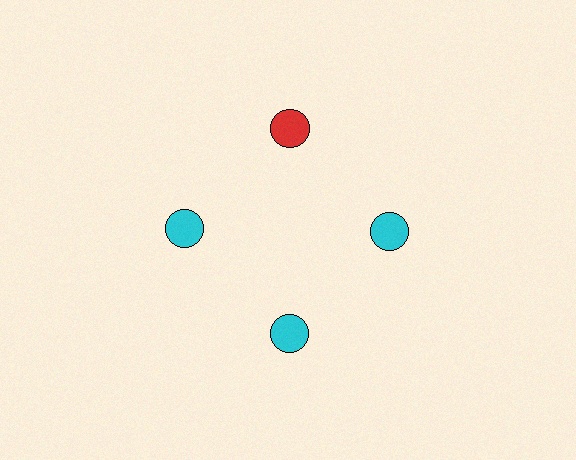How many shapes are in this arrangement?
There are 4 shapes arranged in a ring pattern.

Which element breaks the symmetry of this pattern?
The red circle at roughly the 12 o'clock position breaks the symmetry. All other shapes are cyan circles.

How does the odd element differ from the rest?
It has a different color: red instead of cyan.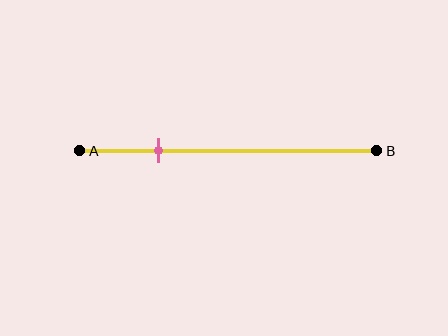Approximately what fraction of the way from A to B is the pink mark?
The pink mark is approximately 25% of the way from A to B.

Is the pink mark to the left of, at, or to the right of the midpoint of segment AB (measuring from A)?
The pink mark is to the left of the midpoint of segment AB.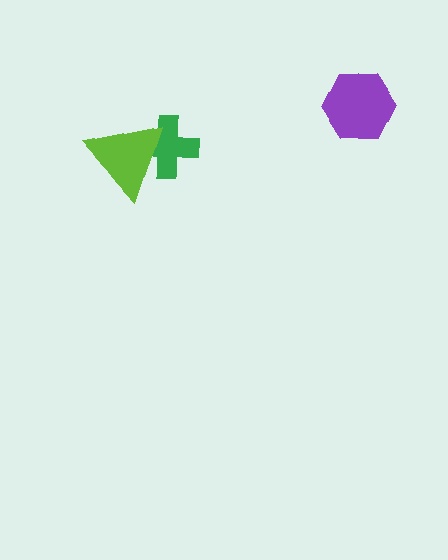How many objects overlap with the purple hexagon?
0 objects overlap with the purple hexagon.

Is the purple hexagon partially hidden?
No, no other shape covers it.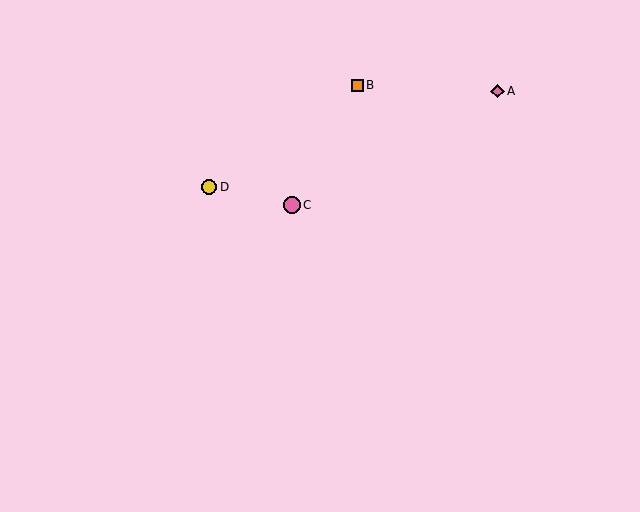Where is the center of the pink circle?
The center of the pink circle is at (292, 205).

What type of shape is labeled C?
Shape C is a pink circle.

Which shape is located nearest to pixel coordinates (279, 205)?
The pink circle (labeled C) at (292, 205) is nearest to that location.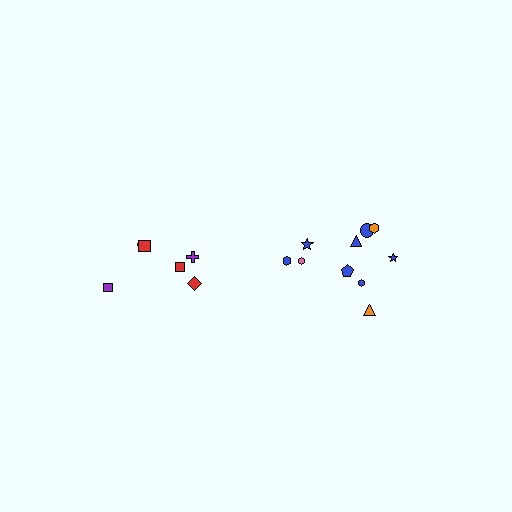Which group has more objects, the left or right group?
The right group.